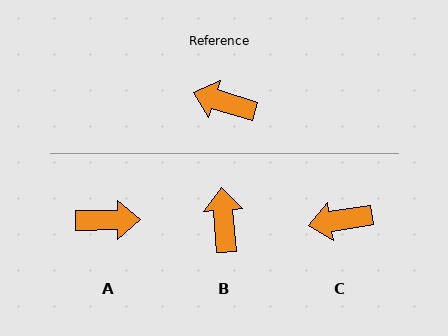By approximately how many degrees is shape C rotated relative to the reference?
Approximately 26 degrees counter-clockwise.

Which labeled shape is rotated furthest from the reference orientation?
A, about 162 degrees away.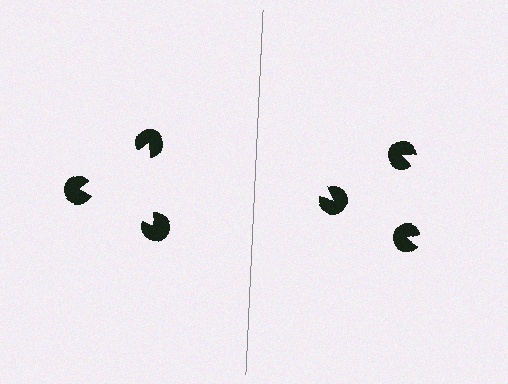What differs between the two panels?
The pac-man discs are positioned identically on both sides; only the wedge orientations differ. On the left they align to a triangle; on the right they are misaligned.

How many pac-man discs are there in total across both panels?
6 — 3 on each side.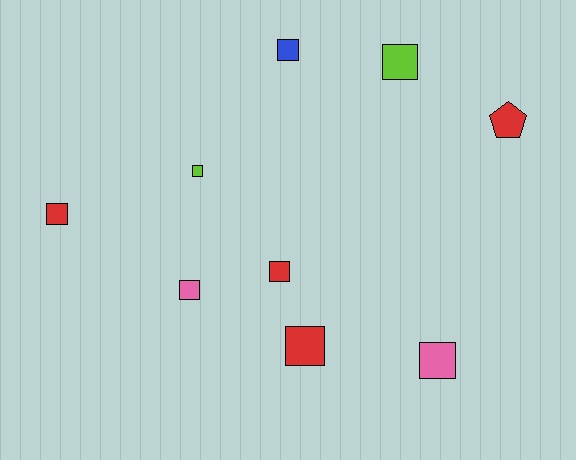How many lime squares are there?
There are 2 lime squares.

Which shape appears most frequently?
Square, with 8 objects.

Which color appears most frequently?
Red, with 4 objects.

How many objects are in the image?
There are 9 objects.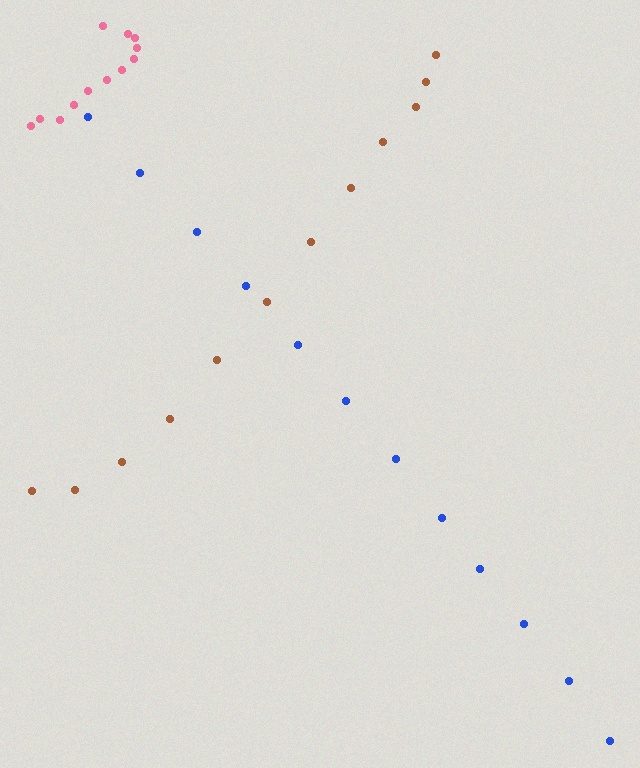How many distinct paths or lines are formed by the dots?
There are 3 distinct paths.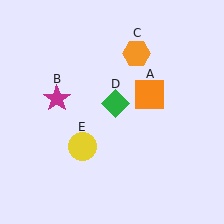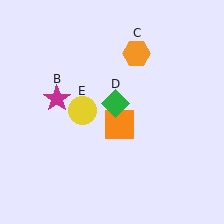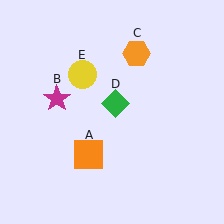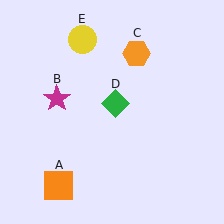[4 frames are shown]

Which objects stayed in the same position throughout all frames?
Magenta star (object B) and orange hexagon (object C) and green diamond (object D) remained stationary.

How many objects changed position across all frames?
2 objects changed position: orange square (object A), yellow circle (object E).